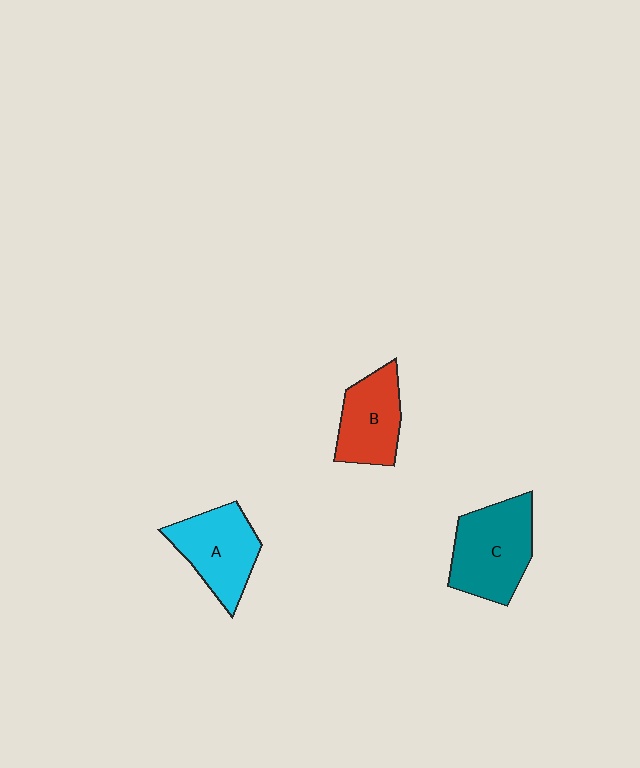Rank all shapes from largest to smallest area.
From largest to smallest: C (teal), A (cyan), B (red).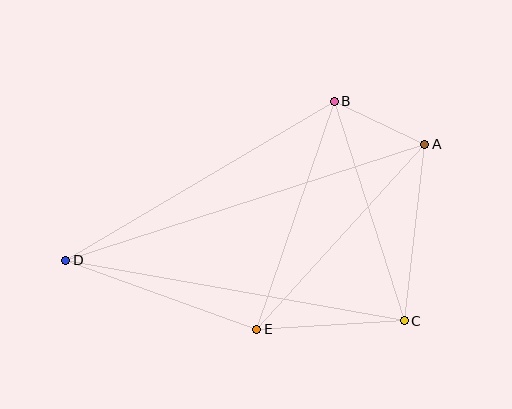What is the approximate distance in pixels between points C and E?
The distance between C and E is approximately 148 pixels.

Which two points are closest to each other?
Points A and B are closest to each other.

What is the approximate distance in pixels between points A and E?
The distance between A and E is approximately 250 pixels.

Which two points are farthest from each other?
Points A and D are farthest from each other.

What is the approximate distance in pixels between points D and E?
The distance between D and E is approximately 203 pixels.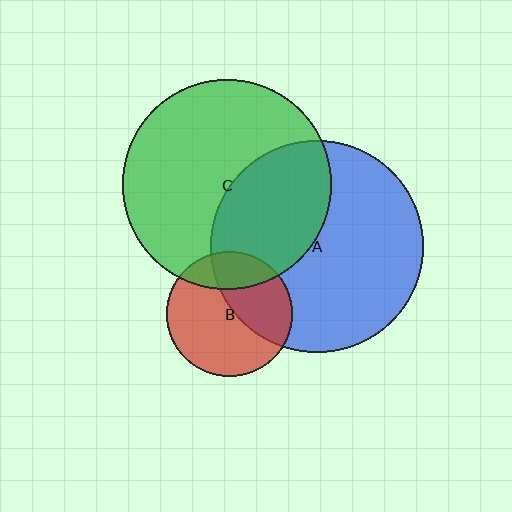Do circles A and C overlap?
Yes.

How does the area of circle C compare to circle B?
Approximately 2.8 times.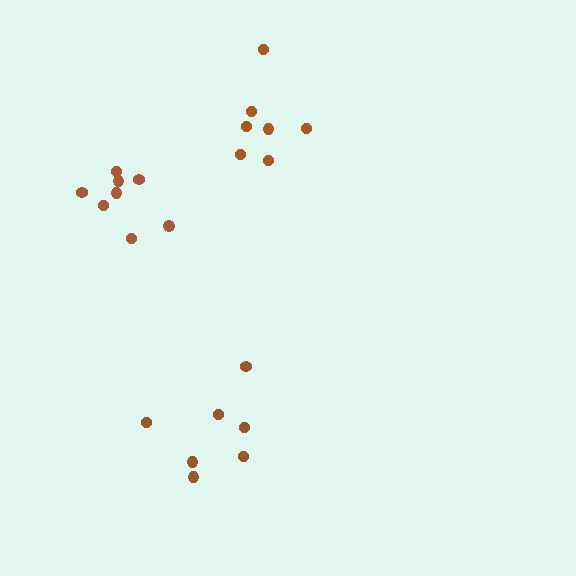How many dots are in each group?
Group 1: 7 dots, Group 2: 8 dots, Group 3: 7 dots (22 total).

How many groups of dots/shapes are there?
There are 3 groups.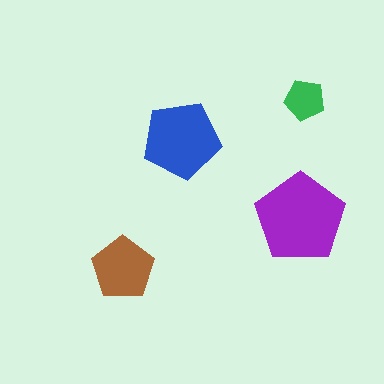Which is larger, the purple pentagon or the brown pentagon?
The purple one.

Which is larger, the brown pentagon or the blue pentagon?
The blue one.